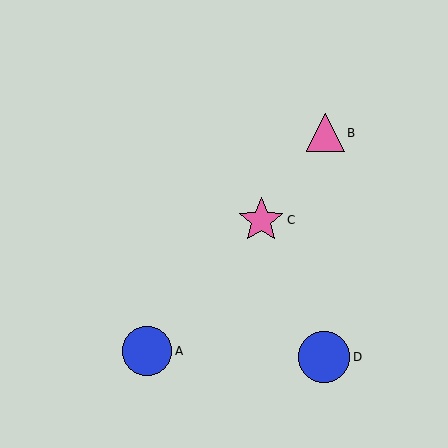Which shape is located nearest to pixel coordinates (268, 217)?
The pink star (labeled C) at (261, 220) is nearest to that location.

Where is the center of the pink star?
The center of the pink star is at (261, 220).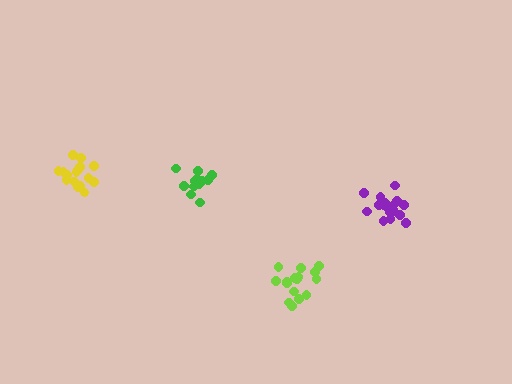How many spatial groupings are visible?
There are 4 spatial groupings.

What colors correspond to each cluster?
The clusters are colored: green, purple, yellow, lime.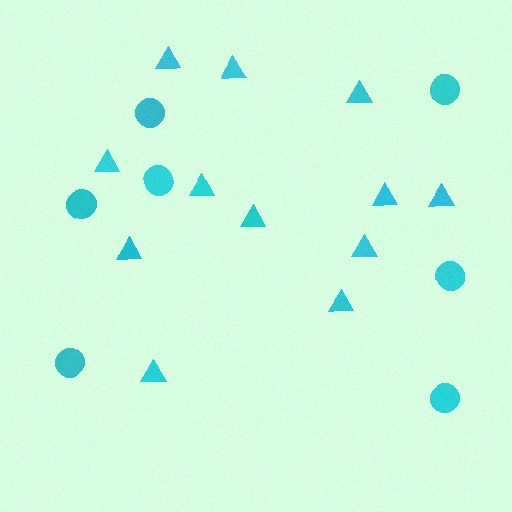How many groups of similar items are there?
There are 2 groups: one group of circles (7) and one group of triangles (12).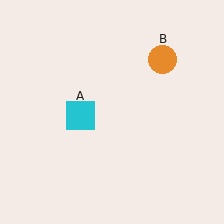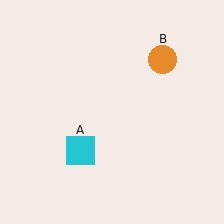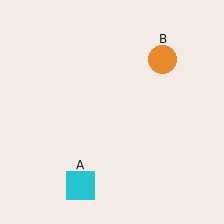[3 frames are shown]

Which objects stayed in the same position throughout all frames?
Orange circle (object B) remained stationary.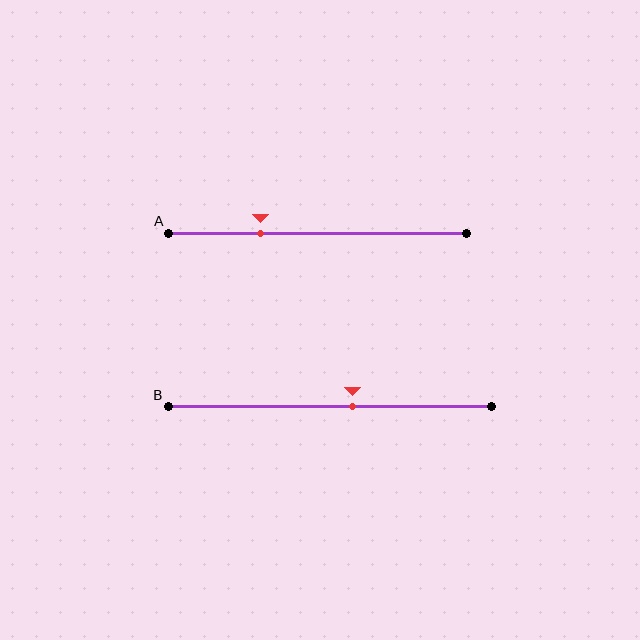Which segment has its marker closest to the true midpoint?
Segment B has its marker closest to the true midpoint.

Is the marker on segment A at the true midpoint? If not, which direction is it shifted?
No, the marker on segment A is shifted to the left by about 19% of the segment length.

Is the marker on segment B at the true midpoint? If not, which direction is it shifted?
No, the marker on segment B is shifted to the right by about 7% of the segment length.